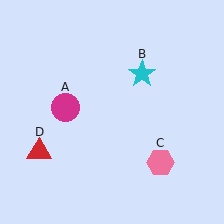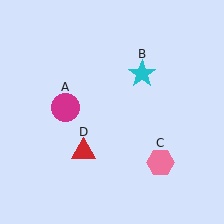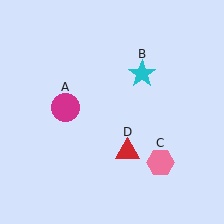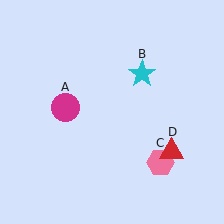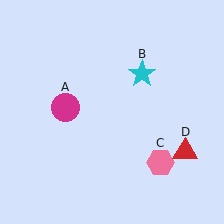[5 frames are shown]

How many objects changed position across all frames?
1 object changed position: red triangle (object D).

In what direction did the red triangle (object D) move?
The red triangle (object D) moved right.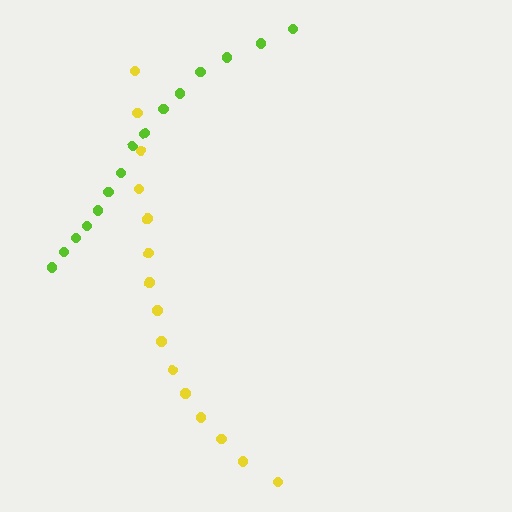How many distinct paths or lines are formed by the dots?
There are 2 distinct paths.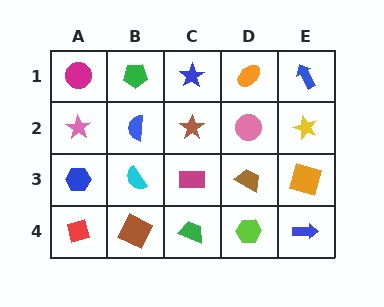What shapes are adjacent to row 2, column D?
An orange ellipse (row 1, column D), a brown trapezoid (row 3, column D), a brown star (row 2, column C), a yellow star (row 2, column E).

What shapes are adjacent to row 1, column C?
A brown star (row 2, column C), a green pentagon (row 1, column B), an orange ellipse (row 1, column D).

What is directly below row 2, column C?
A magenta rectangle.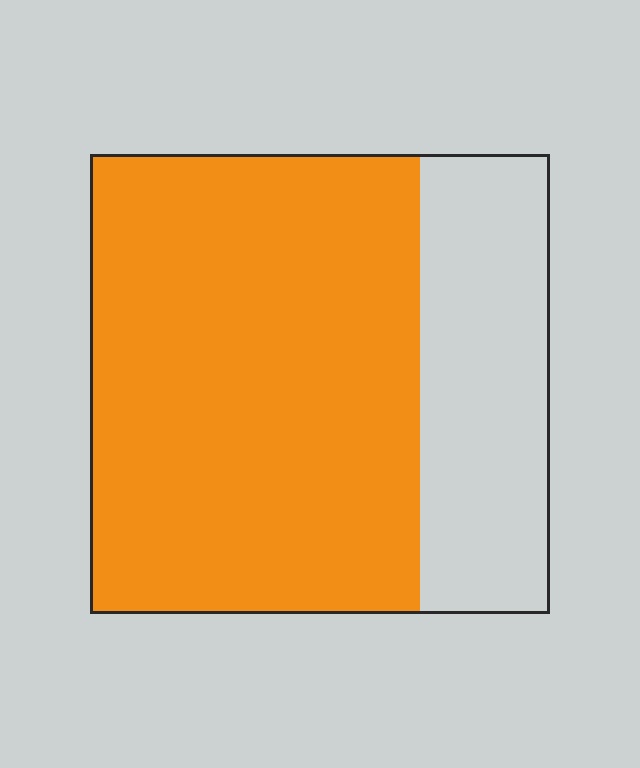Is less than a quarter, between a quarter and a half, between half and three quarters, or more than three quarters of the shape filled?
Between half and three quarters.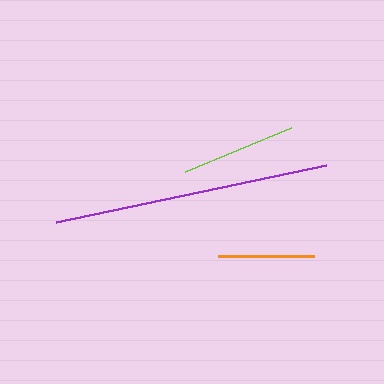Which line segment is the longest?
The purple line is the longest at approximately 276 pixels.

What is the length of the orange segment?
The orange segment is approximately 96 pixels long.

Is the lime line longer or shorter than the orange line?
The lime line is longer than the orange line.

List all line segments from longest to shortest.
From longest to shortest: purple, lime, orange.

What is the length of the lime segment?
The lime segment is approximately 115 pixels long.